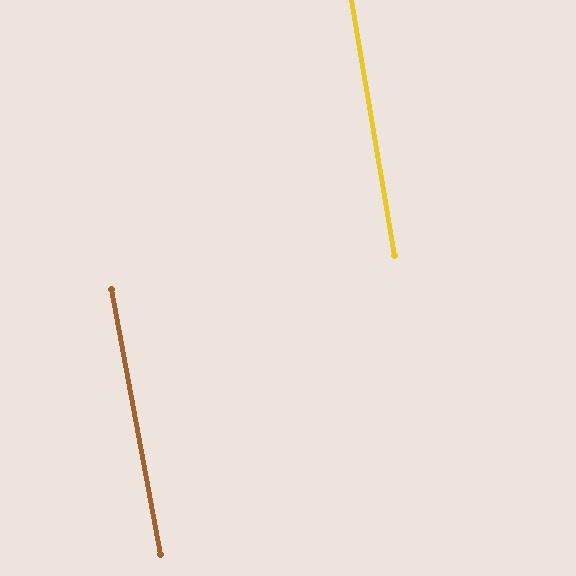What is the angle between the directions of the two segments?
Approximately 1 degree.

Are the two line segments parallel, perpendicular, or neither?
Parallel — their directions differ by only 1.0°.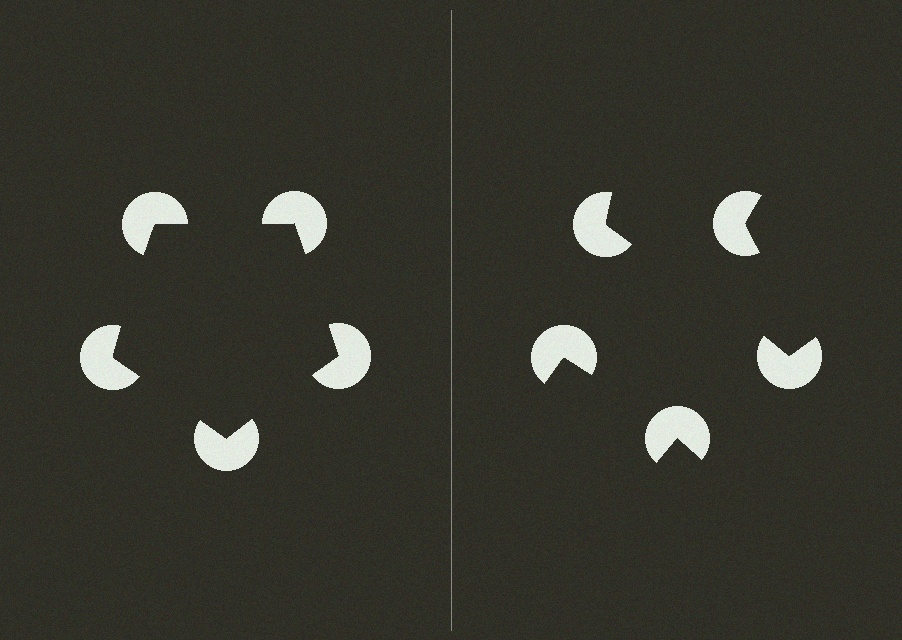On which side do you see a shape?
An illusory pentagon appears on the left side. On the right side the wedge cuts are rotated, so no coherent shape forms.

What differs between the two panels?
The pac-man discs are positioned identically on both sides; only the wedge orientations differ. On the left they align to a pentagon; on the right they are misaligned.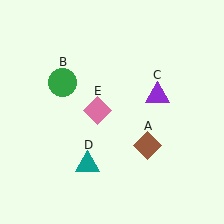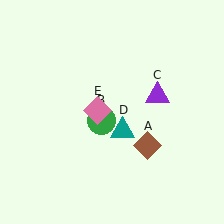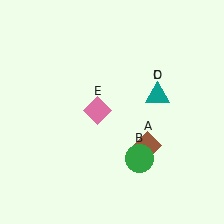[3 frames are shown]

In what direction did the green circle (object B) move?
The green circle (object B) moved down and to the right.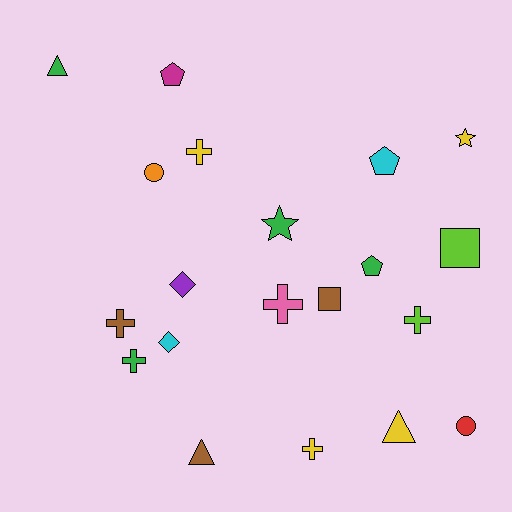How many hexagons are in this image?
There are no hexagons.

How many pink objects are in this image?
There is 1 pink object.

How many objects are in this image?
There are 20 objects.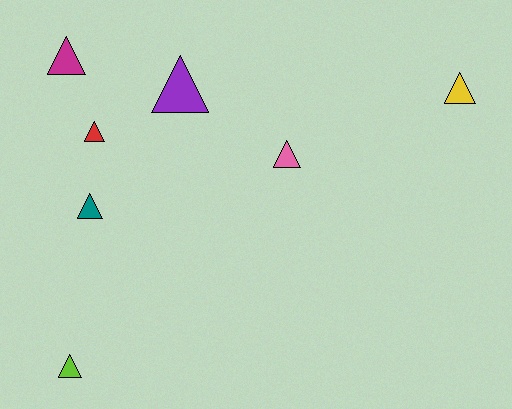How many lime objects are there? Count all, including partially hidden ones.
There is 1 lime object.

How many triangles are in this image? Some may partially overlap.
There are 7 triangles.